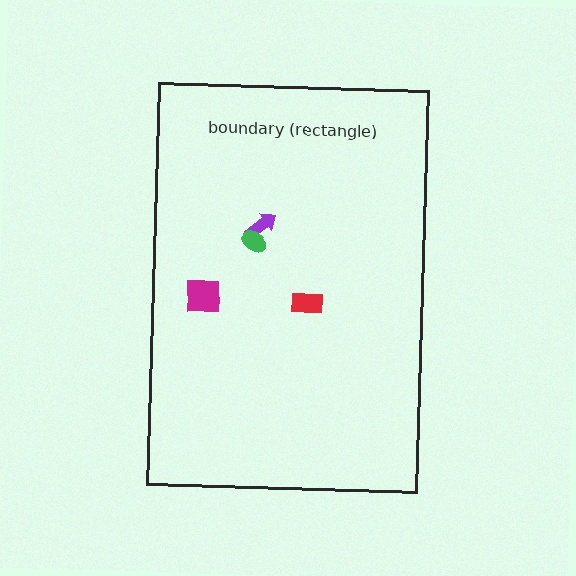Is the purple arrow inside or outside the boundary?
Inside.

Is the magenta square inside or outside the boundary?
Inside.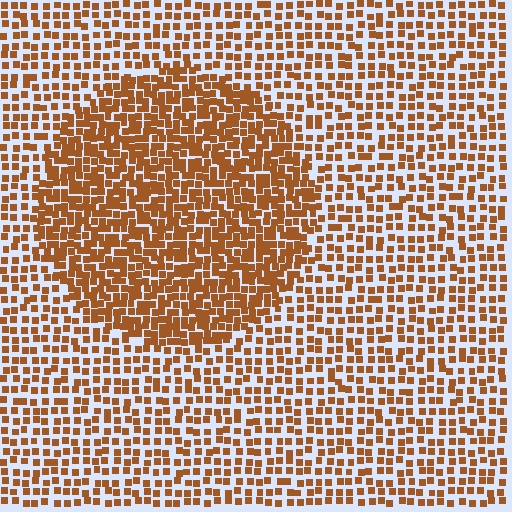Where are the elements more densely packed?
The elements are more densely packed inside the circle boundary.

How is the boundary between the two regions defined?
The boundary is defined by a change in element density (approximately 1.8x ratio). All elements are the same color, size, and shape.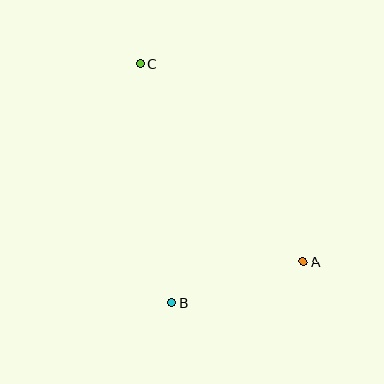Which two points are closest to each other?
Points A and B are closest to each other.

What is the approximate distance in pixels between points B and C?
The distance between B and C is approximately 241 pixels.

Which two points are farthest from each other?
Points A and C are farthest from each other.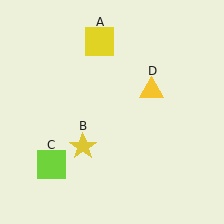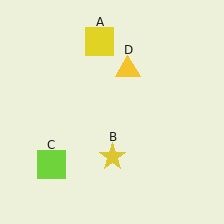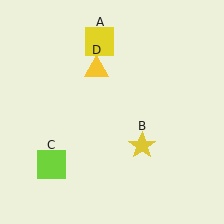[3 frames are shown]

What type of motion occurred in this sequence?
The yellow star (object B), yellow triangle (object D) rotated counterclockwise around the center of the scene.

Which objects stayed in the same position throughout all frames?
Yellow square (object A) and lime square (object C) remained stationary.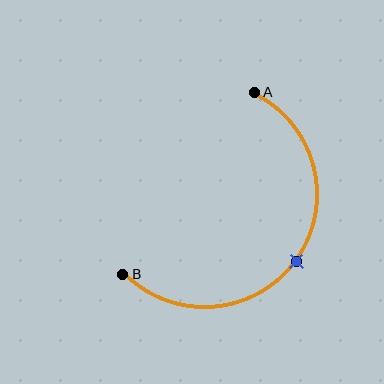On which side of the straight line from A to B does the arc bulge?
The arc bulges below and to the right of the straight line connecting A and B.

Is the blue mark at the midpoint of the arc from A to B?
Yes. The blue mark lies on the arc at equal arc-length from both A and B — it is the arc midpoint.